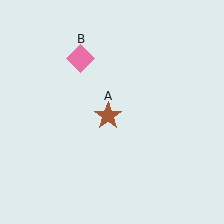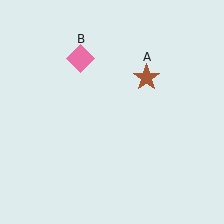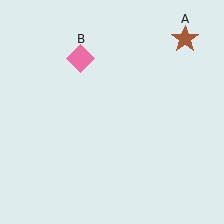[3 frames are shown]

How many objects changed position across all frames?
1 object changed position: brown star (object A).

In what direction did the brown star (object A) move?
The brown star (object A) moved up and to the right.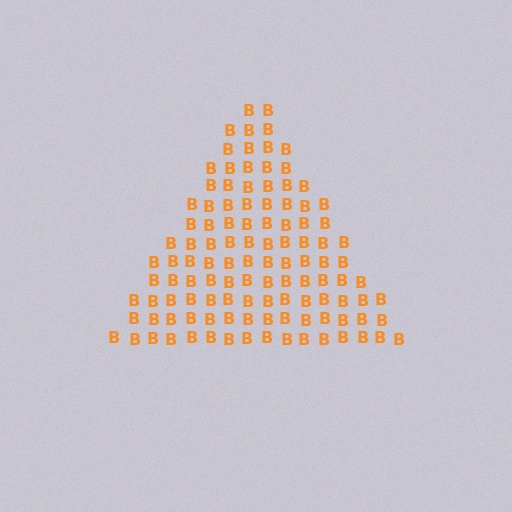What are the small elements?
The small elements are letter B's.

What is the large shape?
The large shape is a triangle.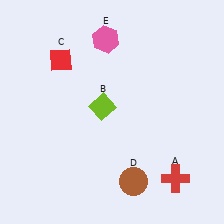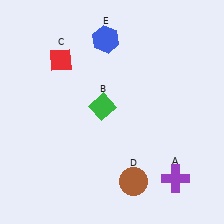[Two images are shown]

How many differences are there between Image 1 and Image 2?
There are 3 differences between the two images.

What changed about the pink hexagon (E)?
In Image 1, E is pink. In Image 2, it changed to blue.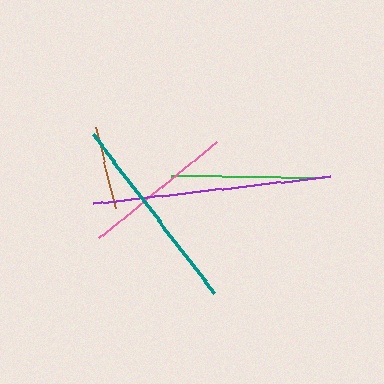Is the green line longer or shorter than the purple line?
The purple line is longer than the green line.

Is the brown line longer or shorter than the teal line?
The teal line is longer than the brown line.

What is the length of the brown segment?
The brown segment is approximately 83 pixels long.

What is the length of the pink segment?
The pink segment is approximately 153 pixels long.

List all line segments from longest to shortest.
From longest to shortest: purple, teal, green, pink, brown.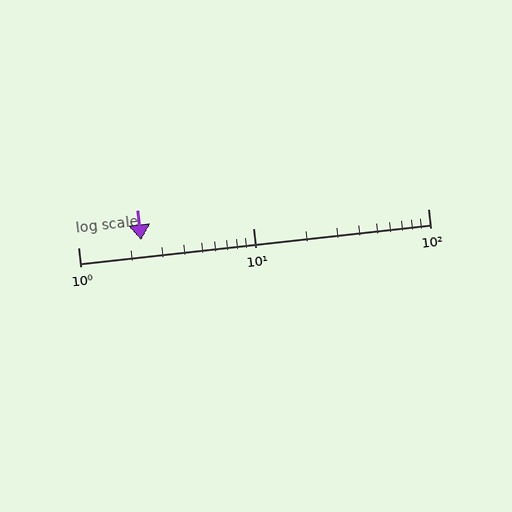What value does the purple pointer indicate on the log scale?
The pointer indicates approximately 2.3.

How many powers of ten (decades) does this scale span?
The scale spans 2 decades, from 1 to 100.